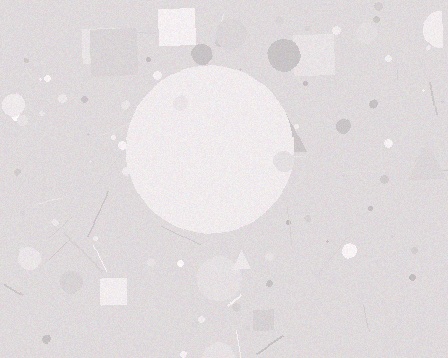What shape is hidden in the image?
A circle is hidden in the image.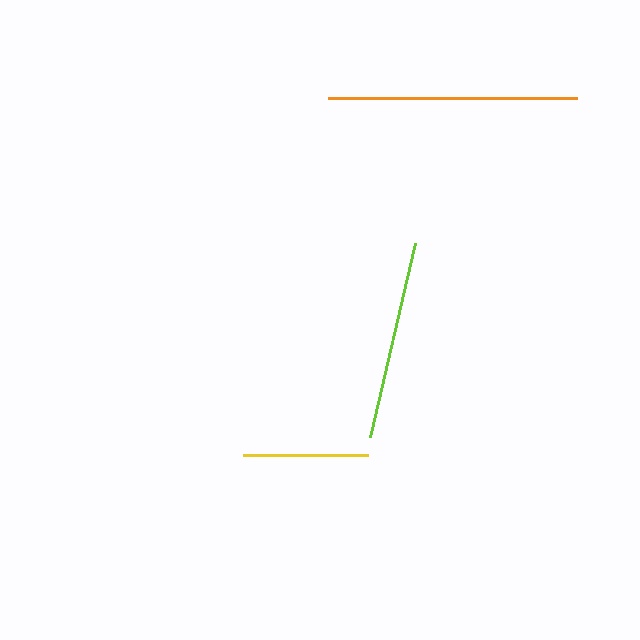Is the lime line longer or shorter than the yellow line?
The lime line is longer than the yellow line.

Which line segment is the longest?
The orange line is the longest at approximately 249 pixels.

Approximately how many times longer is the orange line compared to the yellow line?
The orange line is approximately 2.0 times the length of the yellow line.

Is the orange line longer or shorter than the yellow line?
The orange line is longer than the yellow line.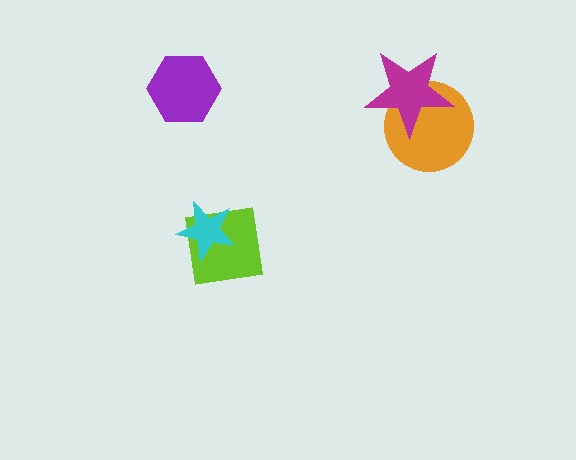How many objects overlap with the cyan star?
1 object overlaps with the cyan star.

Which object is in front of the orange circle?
The magenta star is in front of the orange circle.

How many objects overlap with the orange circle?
1 object overlaps with the orange circle.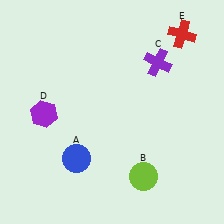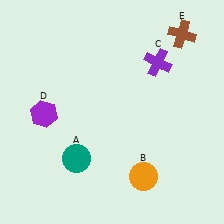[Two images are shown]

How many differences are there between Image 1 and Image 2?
There are 3 differences between the two images.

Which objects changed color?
A changed from blue to teal. B changed from lime to orange. E changed from red to brown.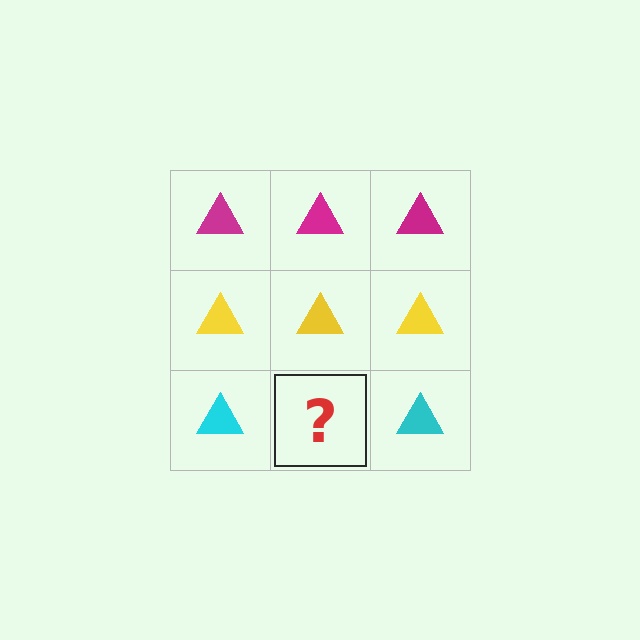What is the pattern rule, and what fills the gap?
The rule is that each row has a consistent color. The gap should be filled with a cyan triangle.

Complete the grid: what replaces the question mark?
The question mark should be replaced with a cyan triangle.